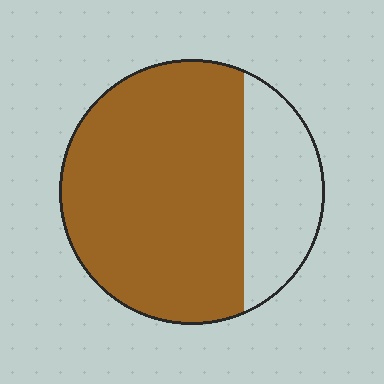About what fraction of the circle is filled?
About three quarters (3/4).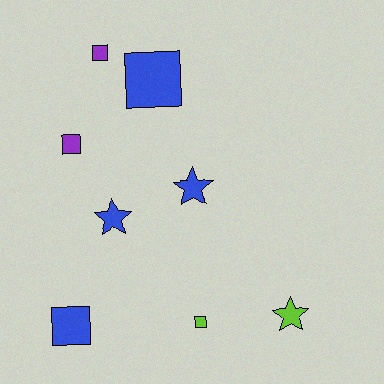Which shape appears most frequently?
Square, with 5 objects.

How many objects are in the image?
There are 8 objects.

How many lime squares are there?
There is 1 lime square.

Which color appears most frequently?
Blue, with 4 objects.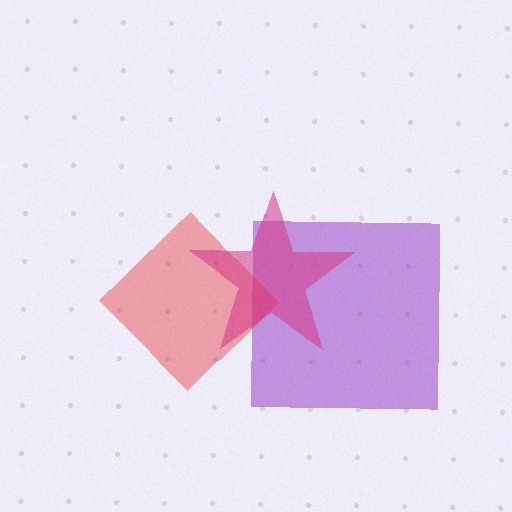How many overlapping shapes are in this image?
There are 3 overlapping shapes in the image.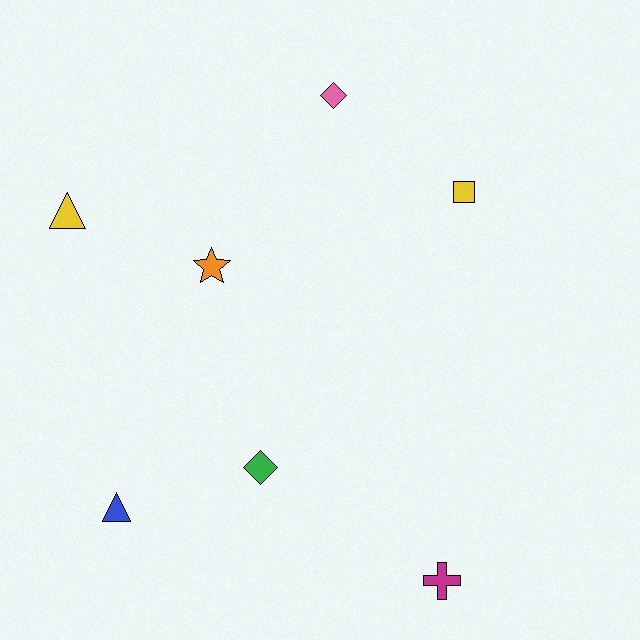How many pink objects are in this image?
There is 1 pink object.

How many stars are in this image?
There is 1 star.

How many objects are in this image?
There are 7 objects.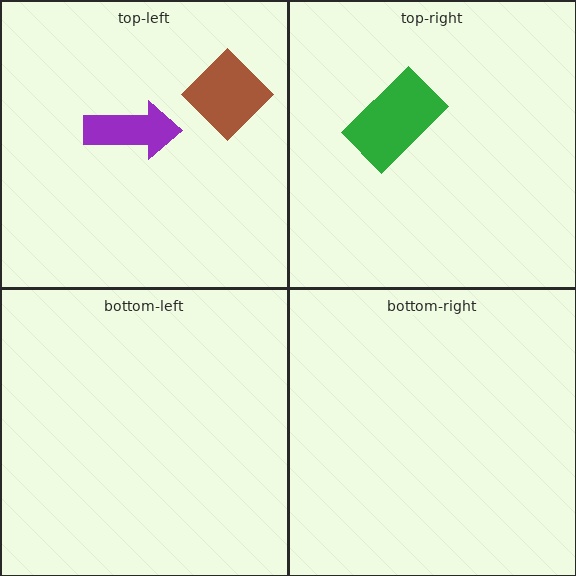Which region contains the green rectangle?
The top-right region.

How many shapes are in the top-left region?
2.